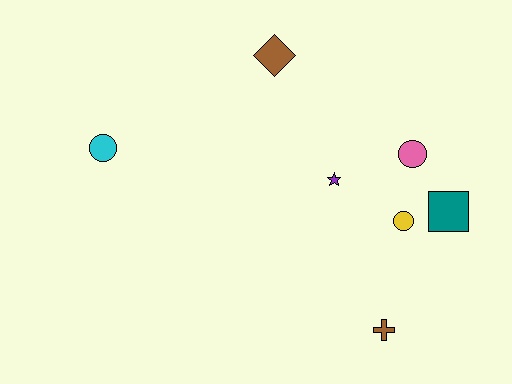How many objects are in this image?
There are 7 objects.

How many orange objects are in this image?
There are no orange objects.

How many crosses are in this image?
There is 1 cross.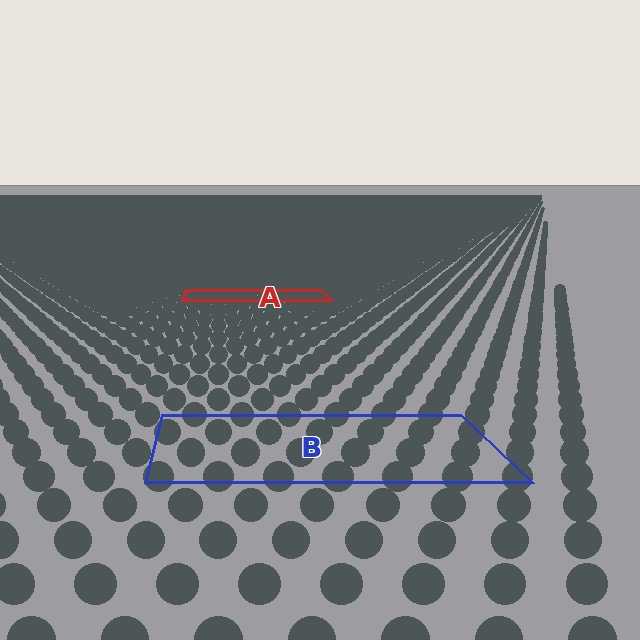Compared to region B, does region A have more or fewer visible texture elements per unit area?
Region A has more texture elements per unit area — they are packed more densely because it is farther away.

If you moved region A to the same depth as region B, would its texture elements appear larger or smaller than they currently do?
They would appear larger. At a closer depth, the same texture elements are projected at a bigger on-screen size.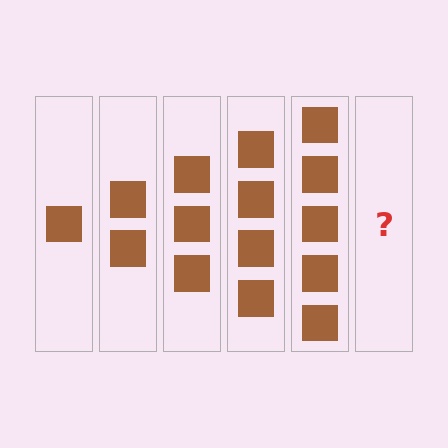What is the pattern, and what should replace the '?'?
The pattern is that each step adds one more square. The '?' should be 6 squares.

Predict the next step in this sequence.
The next step is 6 squares.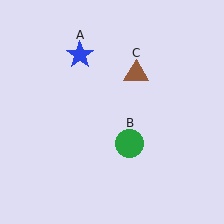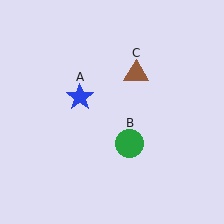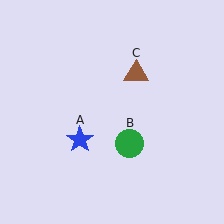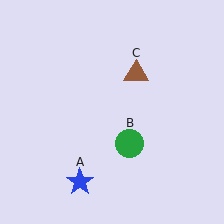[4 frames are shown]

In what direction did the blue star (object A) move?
The blue star (object A) moved down.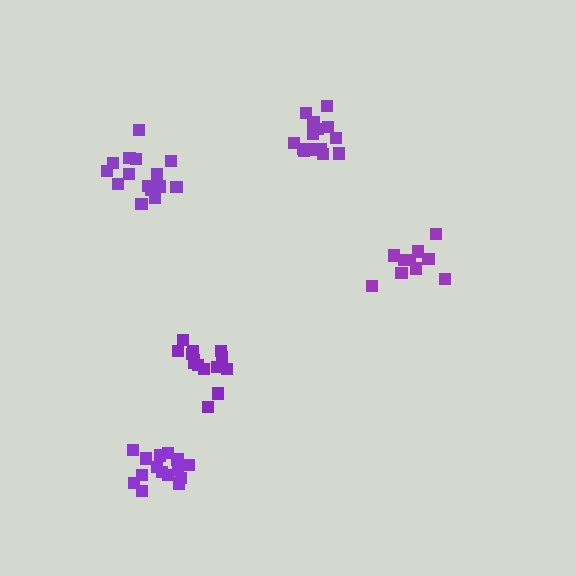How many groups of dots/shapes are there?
There are 5 groups.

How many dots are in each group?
Group 1: 14 dots, Group 2: 14 dots, Group 3: 10 dots, Group 4: 15 dots, Group 5: 15 dots (68 total).